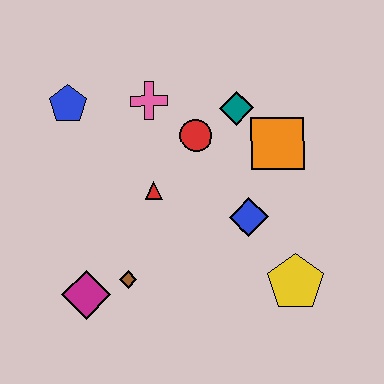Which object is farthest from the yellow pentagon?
The blue pentagon is farthest from the yellow pentagon.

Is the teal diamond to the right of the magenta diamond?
Yes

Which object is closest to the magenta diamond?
The brown diamond is closest to the magenta diamond.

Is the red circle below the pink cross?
Yes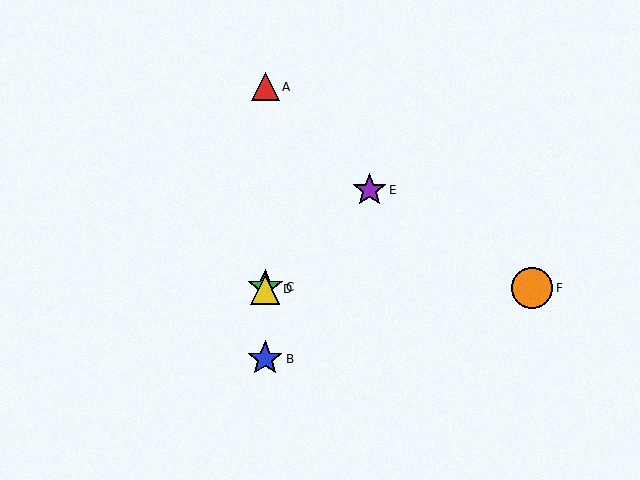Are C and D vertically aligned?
Yes, both are at x≈265.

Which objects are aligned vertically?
Objects A, B, C, D are aligned vertically.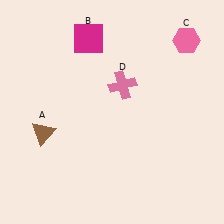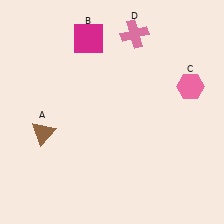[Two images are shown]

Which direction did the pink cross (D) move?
The pink cross (D) moved up.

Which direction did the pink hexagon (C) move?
The pink hexagon (C) moved down.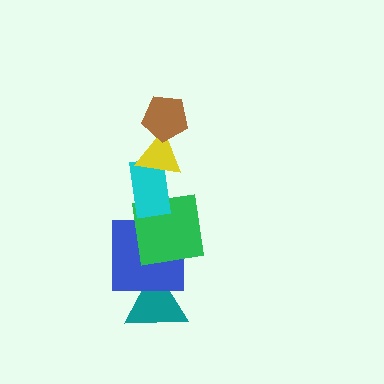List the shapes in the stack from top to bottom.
From top to bottom: the brown pentagon, the yellow triangle, the cyan rectangle, the green square, the blue square, the teal triangle.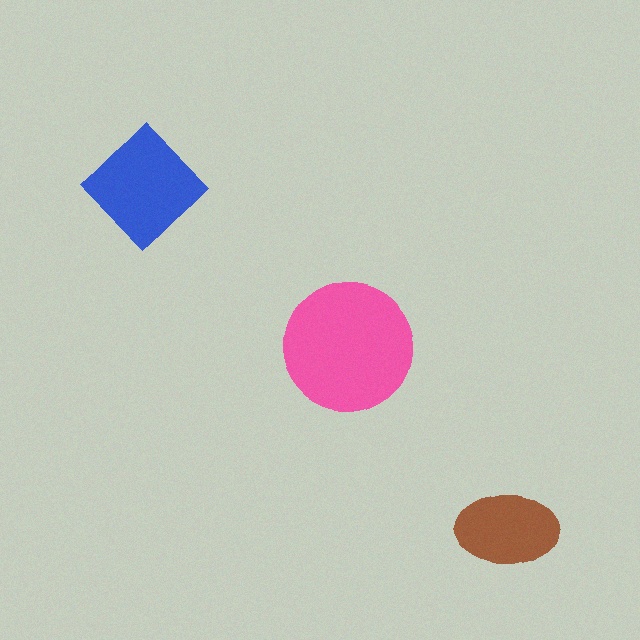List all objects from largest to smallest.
The pink circle, the blue diamond, the brown ellipse.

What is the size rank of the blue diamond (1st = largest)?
2nd.